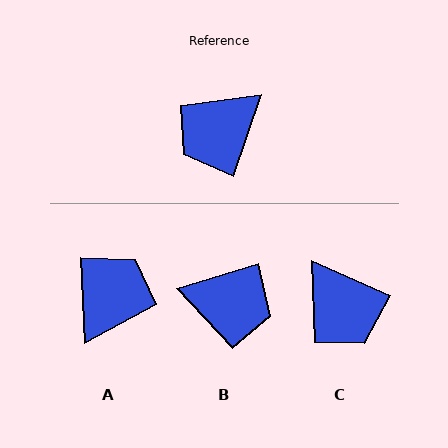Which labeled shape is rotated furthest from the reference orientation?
A, about 159 degrees away.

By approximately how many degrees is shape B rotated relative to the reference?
Approximately 126 degrees counter-clockwise.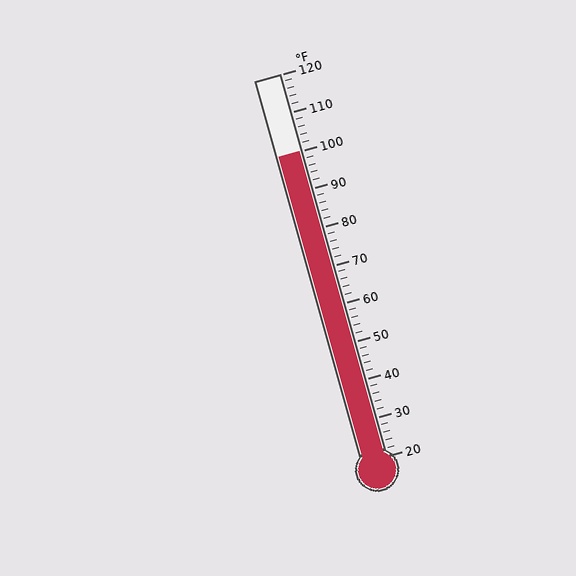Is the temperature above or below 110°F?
The temperature is below 110°F.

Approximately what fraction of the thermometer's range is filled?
The thermometer is filled to approximately 80% of its range.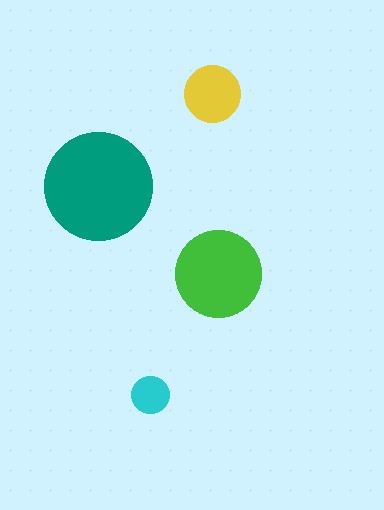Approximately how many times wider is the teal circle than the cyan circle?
About 3 times wider.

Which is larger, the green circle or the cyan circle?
The green one.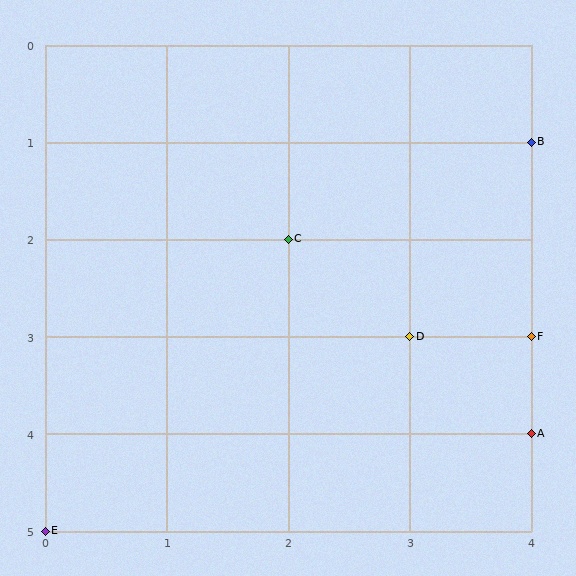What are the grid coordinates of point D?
Point D is at grid coordinates (3, 3).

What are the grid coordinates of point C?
Point C is at grid coordinates (2, 2).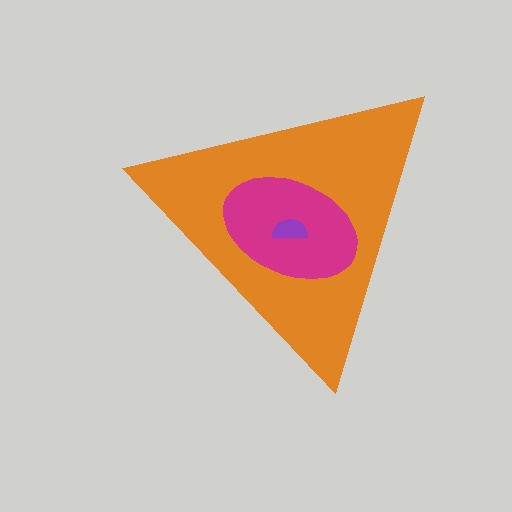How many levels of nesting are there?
3.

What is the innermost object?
The purple semicircle.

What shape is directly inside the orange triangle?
The magenta ellipse.